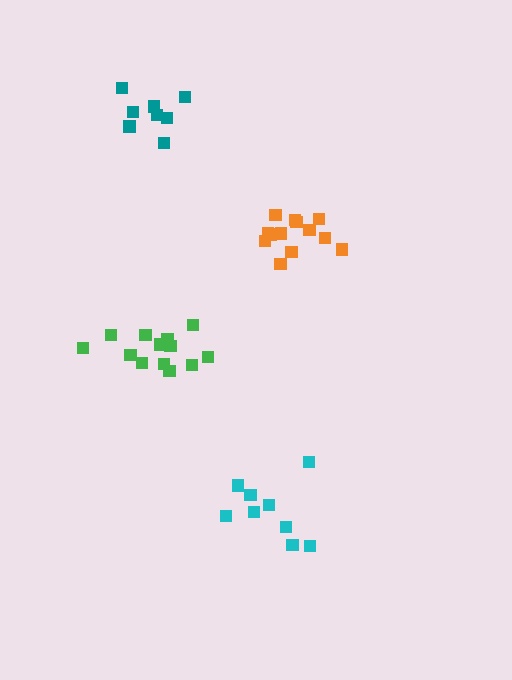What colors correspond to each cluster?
The clusters are colored: green, cyan, orange, teal.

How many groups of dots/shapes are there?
There are 4 groups.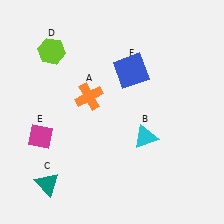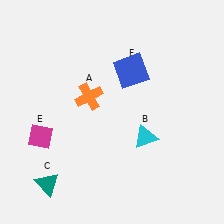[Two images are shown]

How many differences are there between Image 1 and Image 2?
There is 1 difference between the two images.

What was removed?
The lime hexagon (D) was removed in Image 2.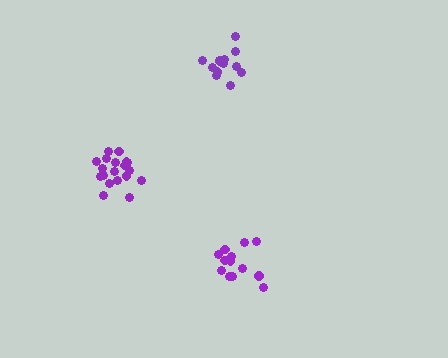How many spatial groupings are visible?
There are 3 spatial groupings.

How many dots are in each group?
Group 1: 14 dots, Group 2: 19 dots, Group 3: 13 dots (46 total).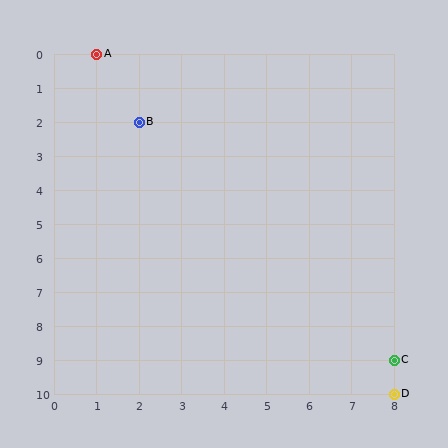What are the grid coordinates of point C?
Point C is at grid coordinates (8, 9).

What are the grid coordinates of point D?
Point D is at grid coordinates (8, 10).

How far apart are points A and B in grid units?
Points A and B are 1 column and 2 rows apart (about 2.2 grid units diagonally).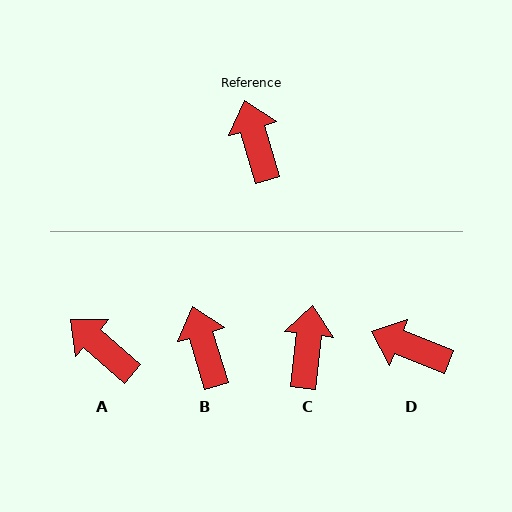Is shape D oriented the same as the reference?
No, it is off by about 52 degrees.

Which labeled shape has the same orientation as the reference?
B.